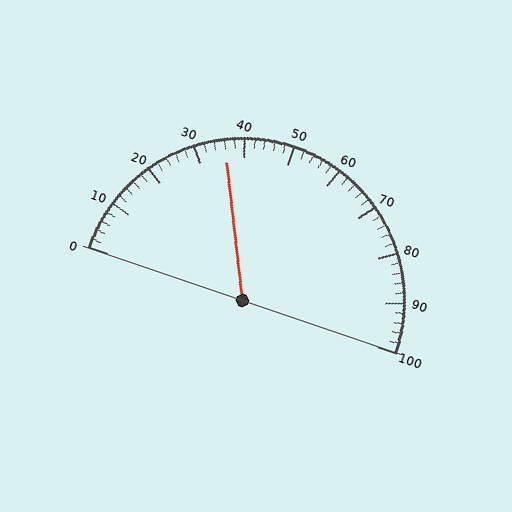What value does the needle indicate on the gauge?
The needle indicates approximately 36.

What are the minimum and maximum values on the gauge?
The gauge ranges from 0 to 100.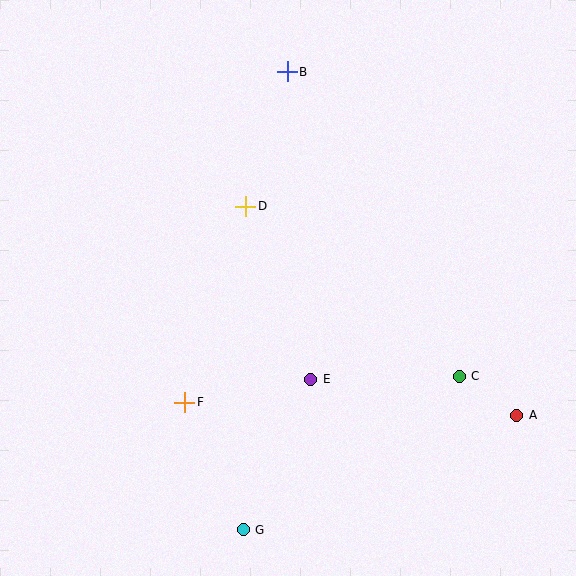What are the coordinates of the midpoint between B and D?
The midpoint between B and D is at (266, 139).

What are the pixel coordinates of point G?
Point G is at (243, 530).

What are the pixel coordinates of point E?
Point E is at (311, 379).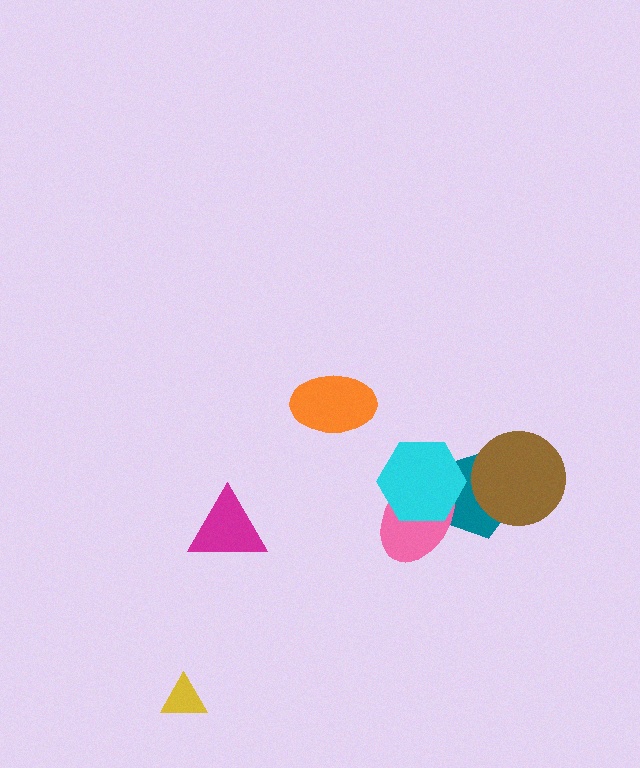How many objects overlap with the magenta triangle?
0 objects overlap with the magenta triangle.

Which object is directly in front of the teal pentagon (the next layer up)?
The brown circle is directly in front of the teal pentagon.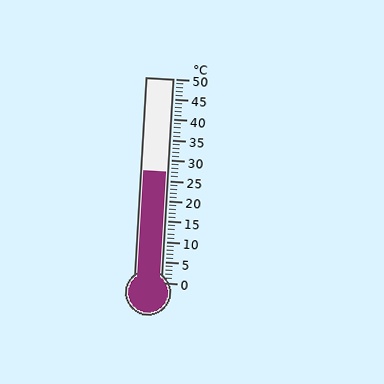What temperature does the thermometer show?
The thermometer shows approximately 27°C.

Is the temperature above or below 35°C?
The temperature is below 35°C.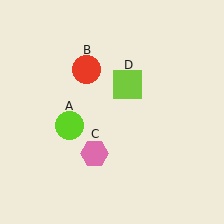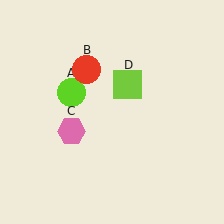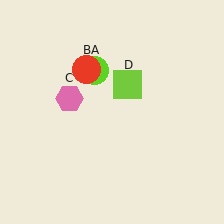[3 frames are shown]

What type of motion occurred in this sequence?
The lime circle (object A), pink hexagon (object C) rotated clockwise around the center of the scene.